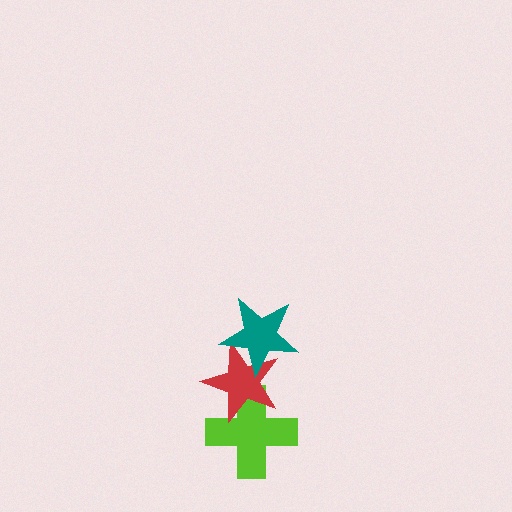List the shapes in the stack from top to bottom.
From top to bottom: the teal star, the red star, the lime cross.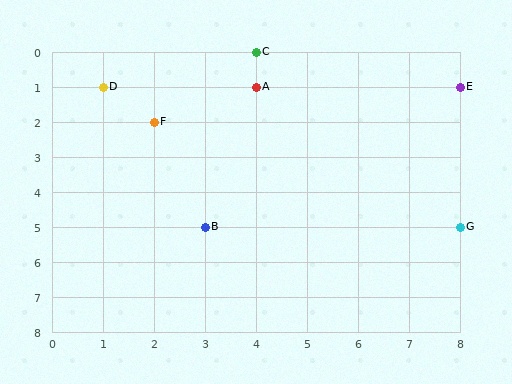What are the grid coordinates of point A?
Point A is at grid coordinates (4, 1).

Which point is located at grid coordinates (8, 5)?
Point G is at (8, 5).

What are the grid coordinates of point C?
Point C is at grid coordinates (4, 0).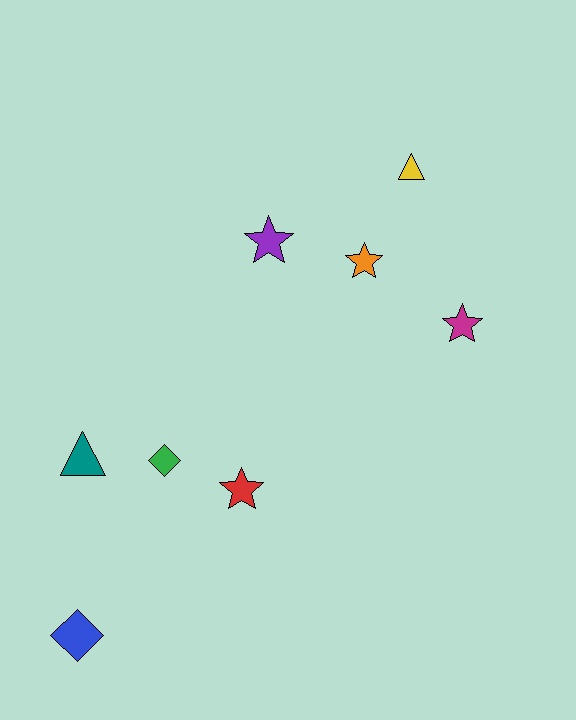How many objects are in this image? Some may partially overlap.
There are 8 objects.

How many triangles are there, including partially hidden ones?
There are 2 triangles.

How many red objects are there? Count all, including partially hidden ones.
There is 1 red object.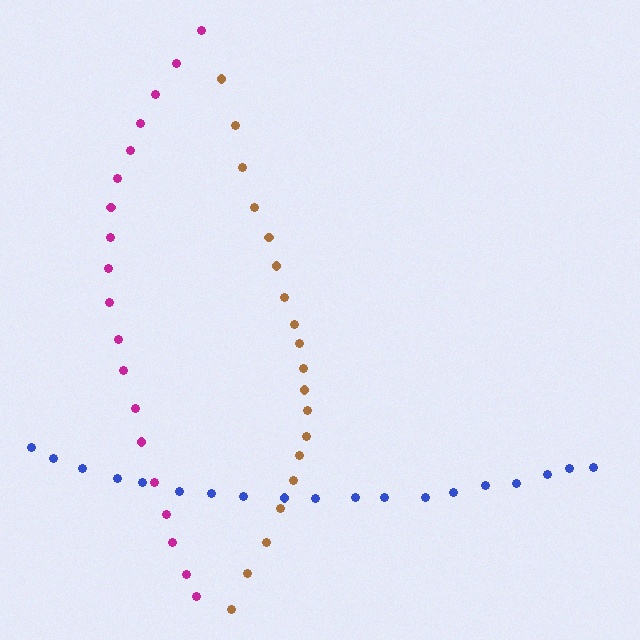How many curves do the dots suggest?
There are 3 distinct paths.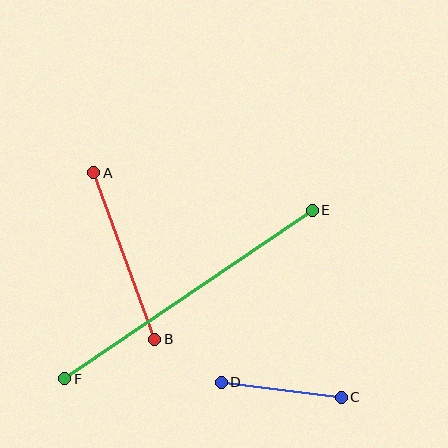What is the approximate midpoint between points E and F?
The midpoint is at approximately (188, 295) pixels.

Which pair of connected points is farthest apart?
Points E and F are farthest apart.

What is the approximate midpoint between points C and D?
The midpoint is at approximately (281, 390) pixels.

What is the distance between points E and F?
The distance is approximately 299 pixels.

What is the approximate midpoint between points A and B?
The midpoint is at approximately (124, 256) pixels.